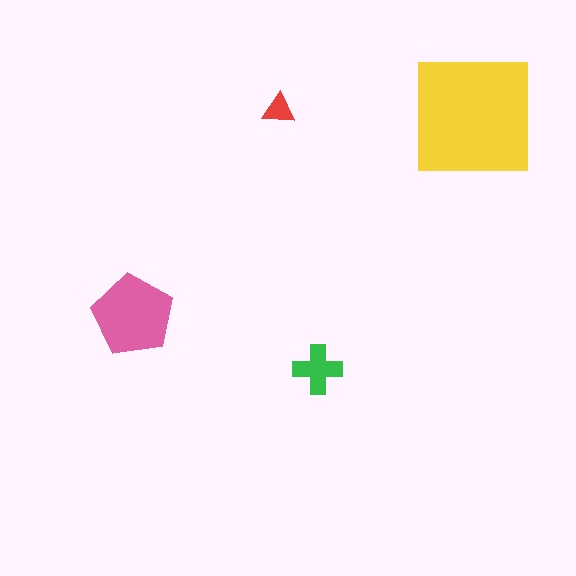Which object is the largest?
The yellow square.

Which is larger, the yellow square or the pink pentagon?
The yellow square.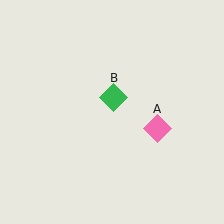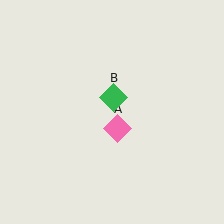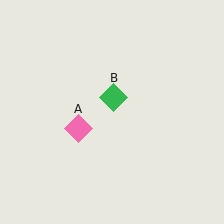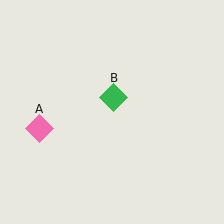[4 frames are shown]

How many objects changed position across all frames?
1 object changed position: pink diamond (object A).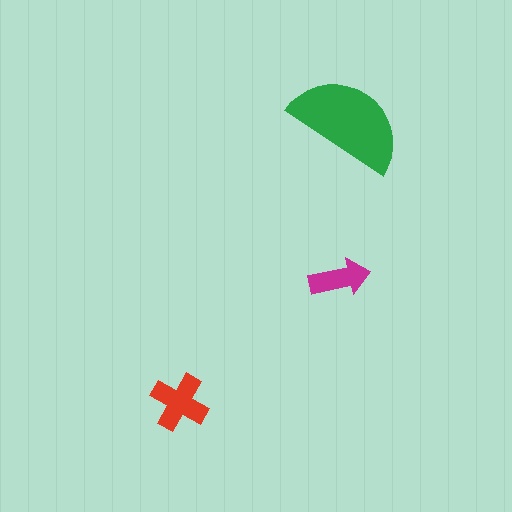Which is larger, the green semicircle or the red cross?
The green semicircle.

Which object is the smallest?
The magenta arrow.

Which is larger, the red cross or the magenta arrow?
The red cross.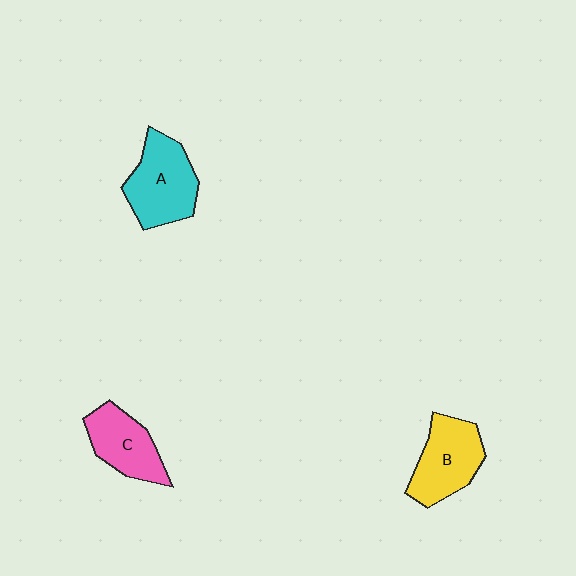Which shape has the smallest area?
Shape C (pink).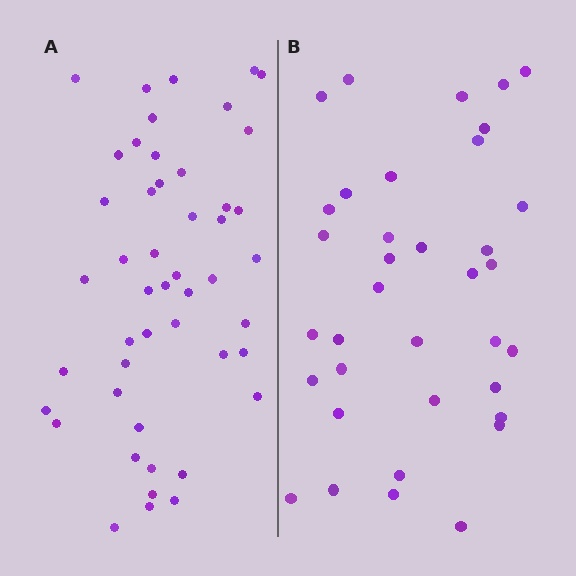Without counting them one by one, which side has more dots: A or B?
Region A (the left region) has more dots.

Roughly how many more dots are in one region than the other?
Region A has roughly 12 or so more dots than region B.